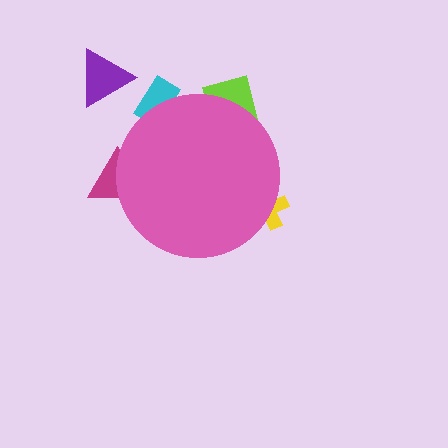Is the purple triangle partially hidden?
No, the purple triangle is fully visible.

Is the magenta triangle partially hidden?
Yes, the magenta triangle is partially hidden behind the pink circle.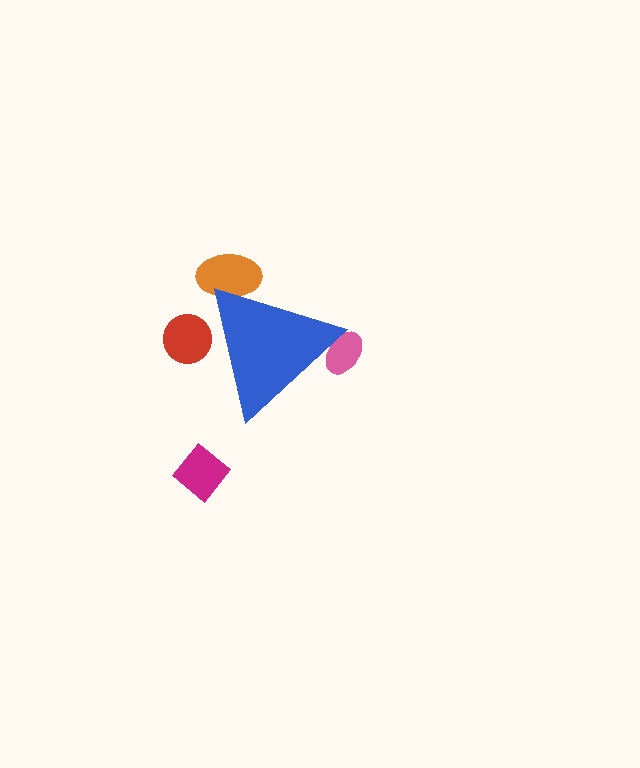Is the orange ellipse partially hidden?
Yes, the orange ellipse is partially hidden behind the blue triangle.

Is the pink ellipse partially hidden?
Yes, the pink ellipse is partially hidden behind the blue triangle.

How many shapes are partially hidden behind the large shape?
3 shapes are partially hidden.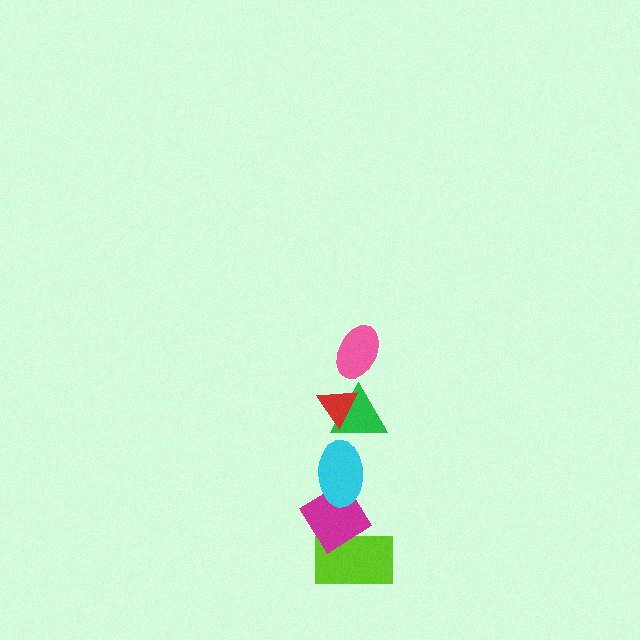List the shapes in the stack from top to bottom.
From top to bottom: the pink ellipse, the red triangle, the green triangle, the cyan ellipse, the magenta diamond, the lime rectangle.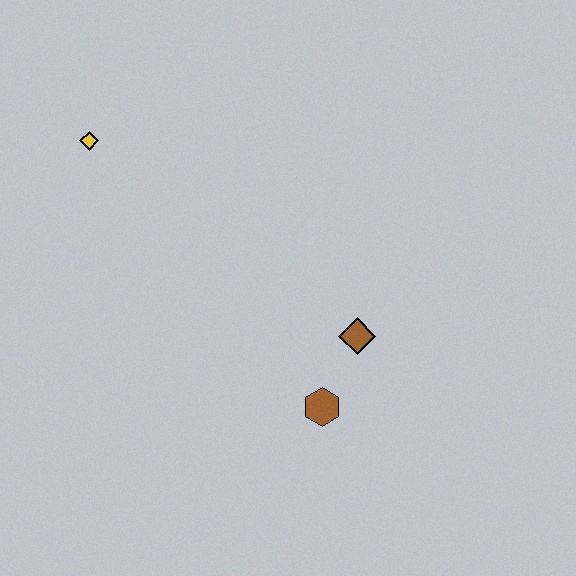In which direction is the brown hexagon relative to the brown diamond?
The brown hexagon is below the brown diamond.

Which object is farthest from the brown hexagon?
The yellow diamond is farthest from the brown hexagon.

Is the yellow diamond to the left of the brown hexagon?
Yes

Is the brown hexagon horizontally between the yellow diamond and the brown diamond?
Yes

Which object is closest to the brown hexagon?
The brown diamond is closest to the brown hexagon.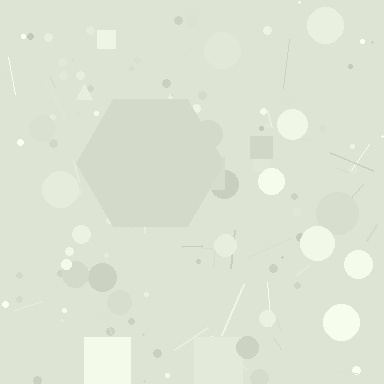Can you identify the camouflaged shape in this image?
The camouflaged shape is a hexagon.